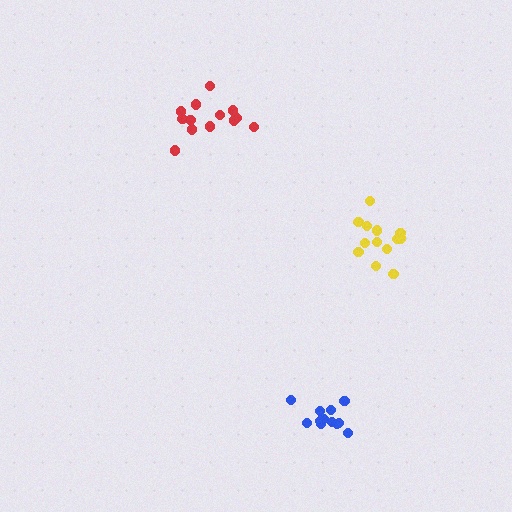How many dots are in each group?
Group 1: 13 dots, Group 2: 13 dots, Group 3: 13 dots (39 total).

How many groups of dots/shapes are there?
There are 3 groups.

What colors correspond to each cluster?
The clusters are colored: yellow, red, blue.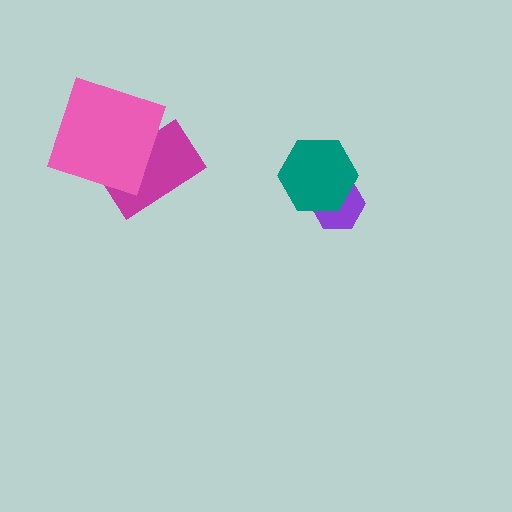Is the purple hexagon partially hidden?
Yes, it is partially covered by another shape.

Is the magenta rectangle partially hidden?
Yes, it is partially covered by another shape.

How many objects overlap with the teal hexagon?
1 object overlaps with the teal hexagon.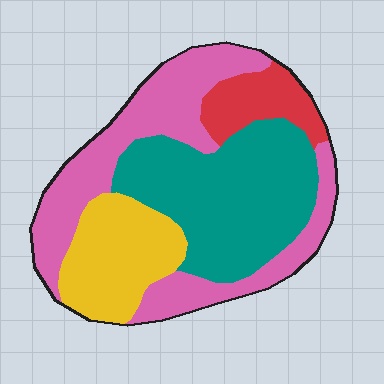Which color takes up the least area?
Red, at roughly 10%.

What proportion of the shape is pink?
Pink takes up between a third and a half of the shape.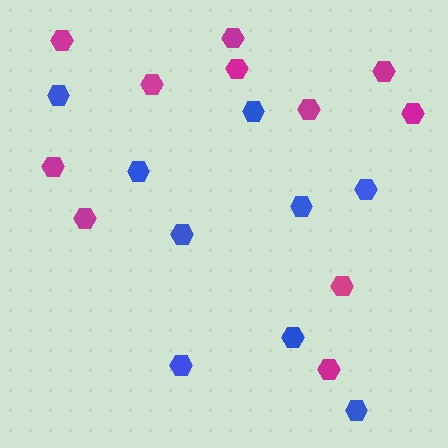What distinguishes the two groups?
There are 2 groups: one group of blue hexagons (9) and one group of magenta hexagons (11).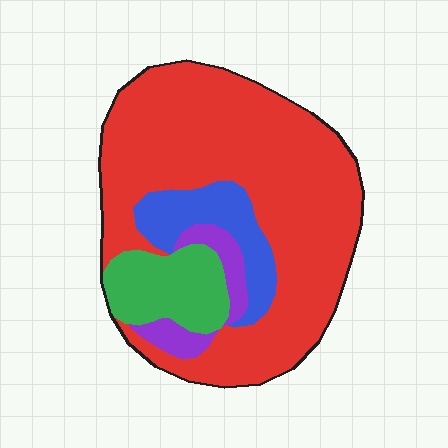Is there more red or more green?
Red.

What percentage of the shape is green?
Green covers about 15% of the shape.